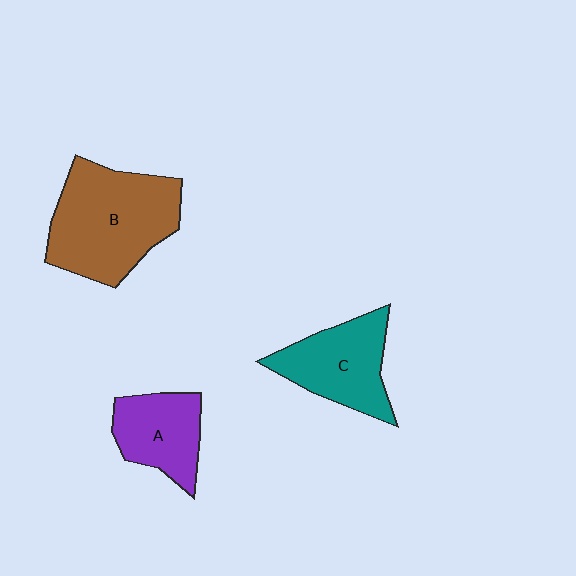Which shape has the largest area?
Shape B (brown).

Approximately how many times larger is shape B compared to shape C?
Approximately 1.5 times.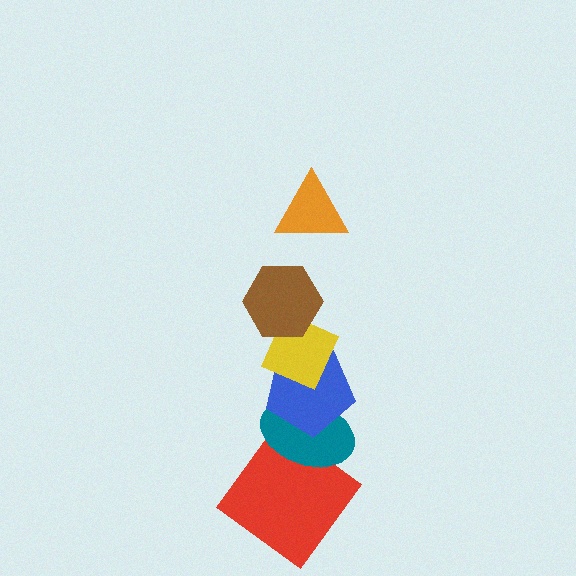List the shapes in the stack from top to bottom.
From top to bottom: the orange triangle, the brown hexagon, the yellow diamond, the blue pentagon, the teal ellipse, the red diamond.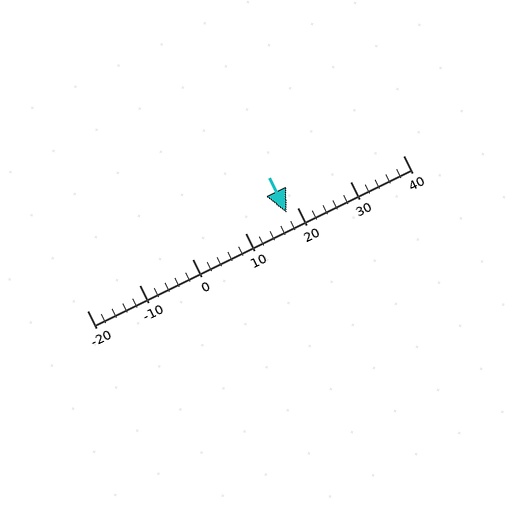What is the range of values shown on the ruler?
The ruler shows values from -20 to 40.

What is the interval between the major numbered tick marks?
The major tick marks are spaced 10 units apart.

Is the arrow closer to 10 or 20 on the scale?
The arrow is closer to 20.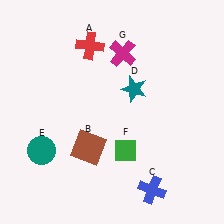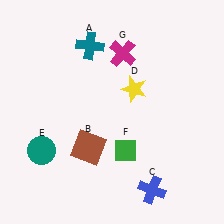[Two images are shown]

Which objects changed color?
A changed from red to teal. D changed from teal to yellow.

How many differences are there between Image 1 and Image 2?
There are 2 differences between the two images.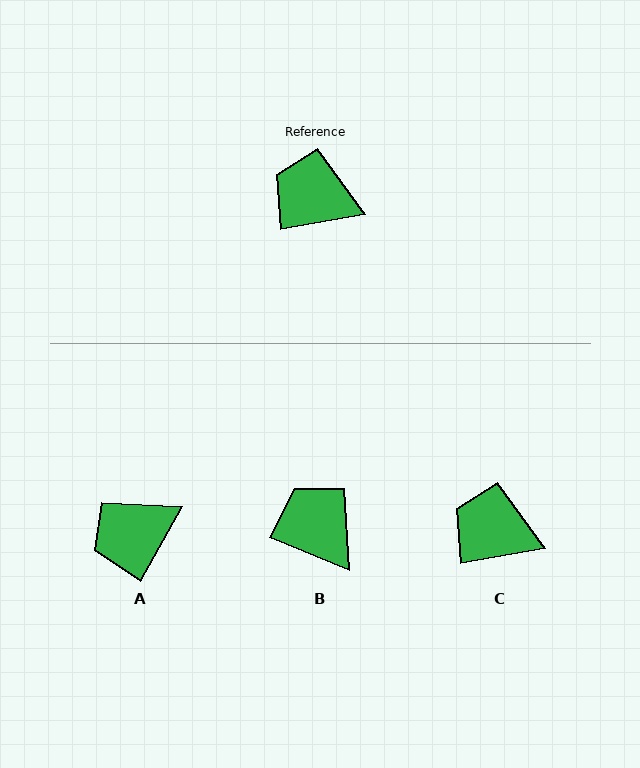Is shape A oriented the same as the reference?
No, it is off by about 51 degrees.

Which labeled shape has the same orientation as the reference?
C.